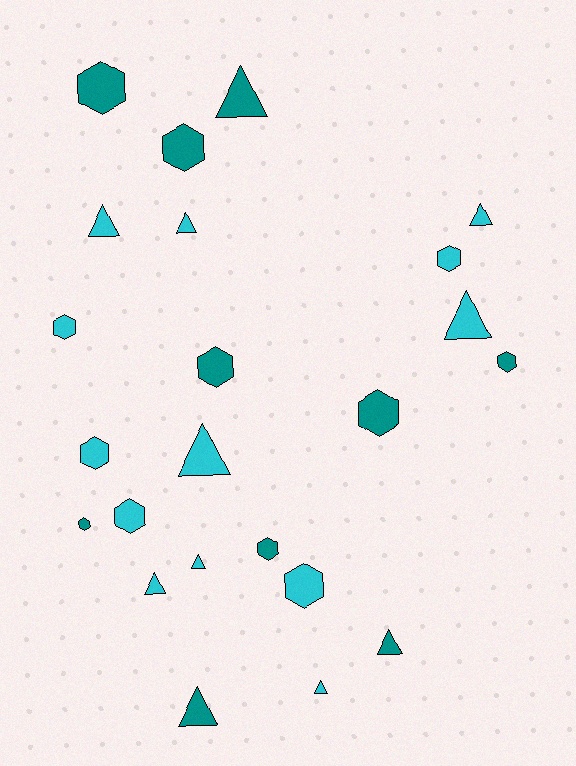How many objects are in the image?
There are 23 objects.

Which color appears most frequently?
Cyan, with 13 objects.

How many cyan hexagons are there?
There are 5 cyan hexagons.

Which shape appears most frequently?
Hexagon, with 12 objects.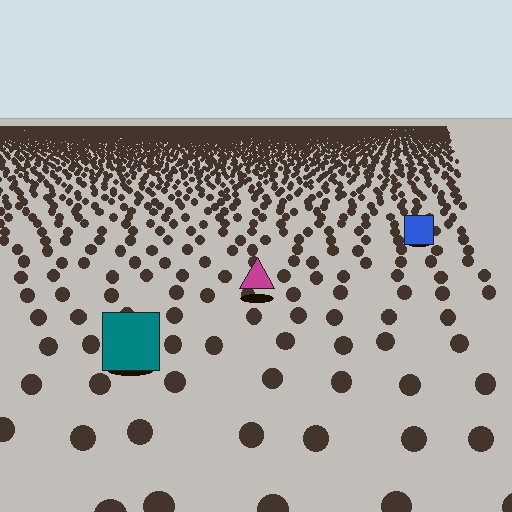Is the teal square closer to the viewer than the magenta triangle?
Yes. The teal square is closer — you can tell from the texture gradient: the ground texture is coarser near it.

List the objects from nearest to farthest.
From nearest to farthest: the teal square, the magenta triangle, the blue square.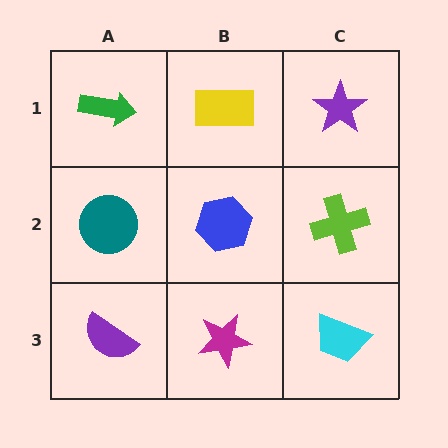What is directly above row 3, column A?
A teal circle.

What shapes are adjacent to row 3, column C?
A lime cross (row 2, column C), a magenta star (row 3, column B).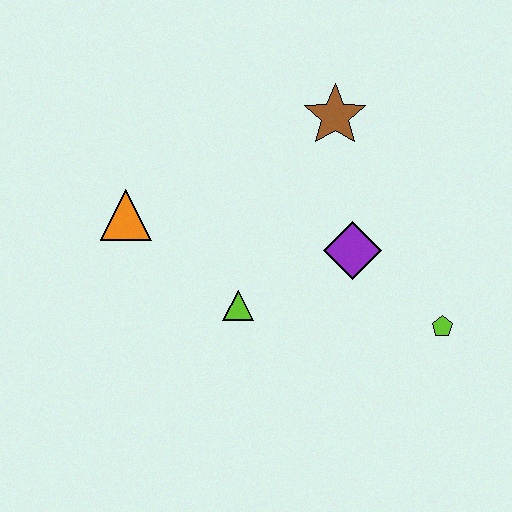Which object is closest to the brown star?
The purple diamond is closest to the brown star.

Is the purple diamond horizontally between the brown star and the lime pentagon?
Yes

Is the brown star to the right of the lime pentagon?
No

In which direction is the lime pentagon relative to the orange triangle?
The lime pentagon is to the right of the orange triangle.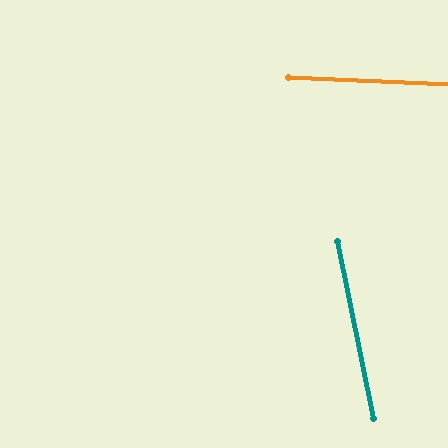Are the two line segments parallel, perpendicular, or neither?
Neither parallel nor perpendicular — they differ by about 76°.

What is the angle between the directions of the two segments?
Approximately 76 degrees.